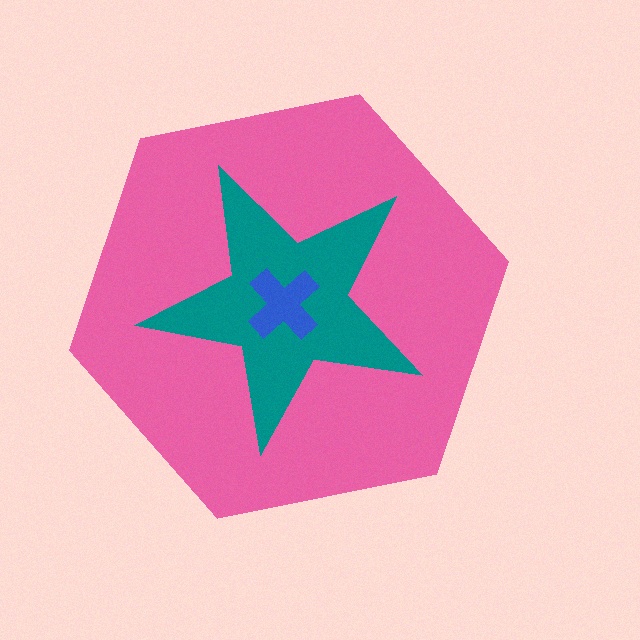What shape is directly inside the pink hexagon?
The teal star.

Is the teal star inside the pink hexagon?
Yes.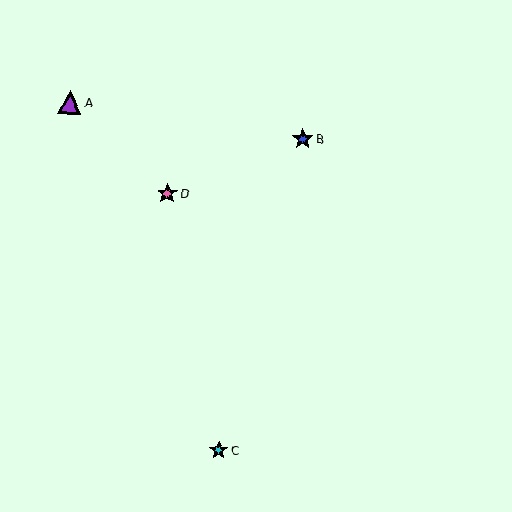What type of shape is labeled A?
Shape A is a purple triangle.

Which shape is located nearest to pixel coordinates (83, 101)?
The purple triangle (labeled A) at (70, 102) is nearest to that location.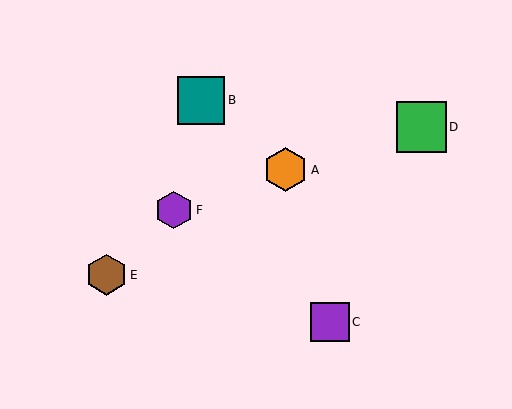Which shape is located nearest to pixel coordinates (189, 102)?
The teal square (labeled B) at (201, 100) is nearest to that location.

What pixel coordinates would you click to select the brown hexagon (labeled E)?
Click at (106, 275) to select the brown hexagon E.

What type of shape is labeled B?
Shape B is a teal square.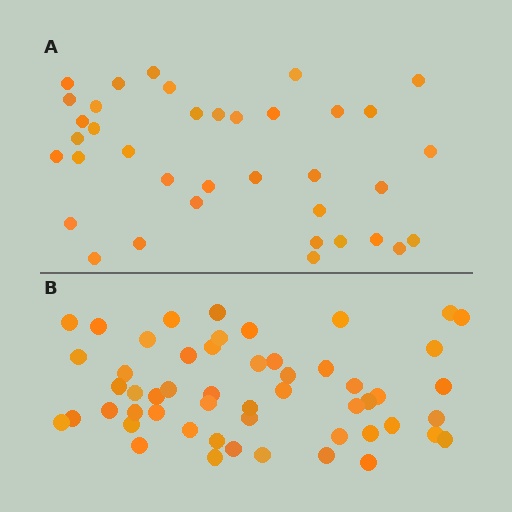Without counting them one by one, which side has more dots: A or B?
Region B (the bottom region) has more dots.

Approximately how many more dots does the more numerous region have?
Region B has approximately 15 more dots than region A.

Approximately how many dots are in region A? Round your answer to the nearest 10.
About 40 dots. (The exact count is 37, which rounds to 40.)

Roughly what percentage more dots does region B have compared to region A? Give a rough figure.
About 45% more.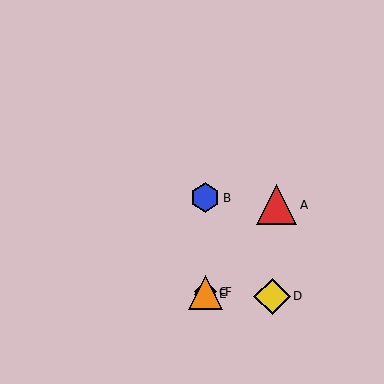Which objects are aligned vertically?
Objects B, C, E, F are aligned vertically.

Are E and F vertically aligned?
Yes, both are at x≈205.